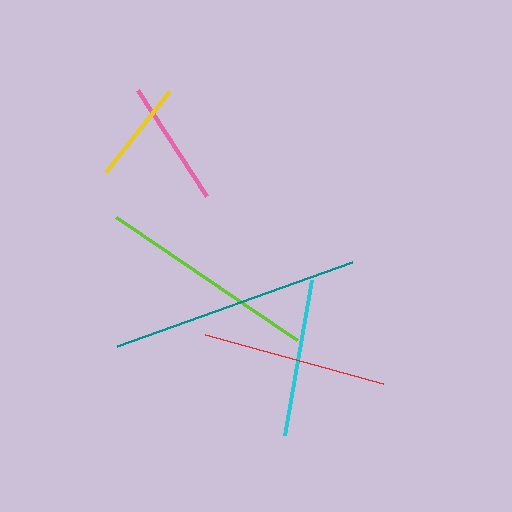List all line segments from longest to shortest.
From longest to shortest: teal, lime, red, cyan, pink, yellow.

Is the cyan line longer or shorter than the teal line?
The teal line is longer than the cyan line.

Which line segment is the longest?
The teal line is the longest at approximately 249 pixels.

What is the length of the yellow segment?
The yellow segment is approximately 103 pixels long.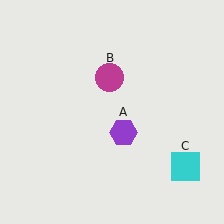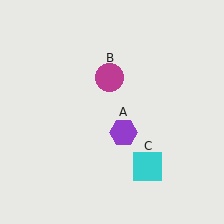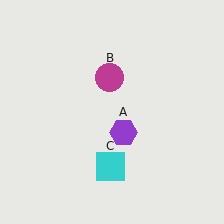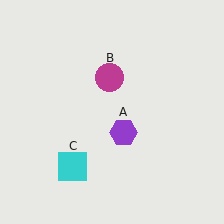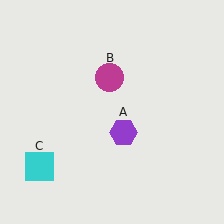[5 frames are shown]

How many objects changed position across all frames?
1 object changed position: cyan square (object C).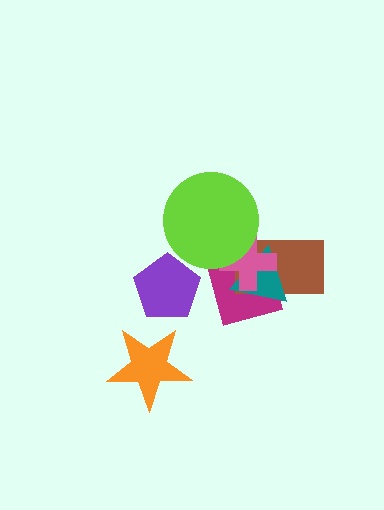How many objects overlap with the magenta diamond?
4 objects overlap with the magenta diamond.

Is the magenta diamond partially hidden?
Yes, it is partially covered by another shape.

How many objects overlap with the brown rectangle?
3 objects overlap with the brown rectangle.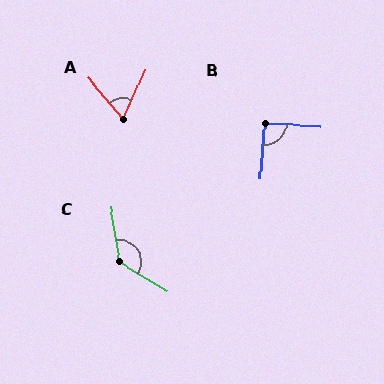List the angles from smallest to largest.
A (64°), B (91°), C (132°).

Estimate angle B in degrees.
Approximately 91 degrees.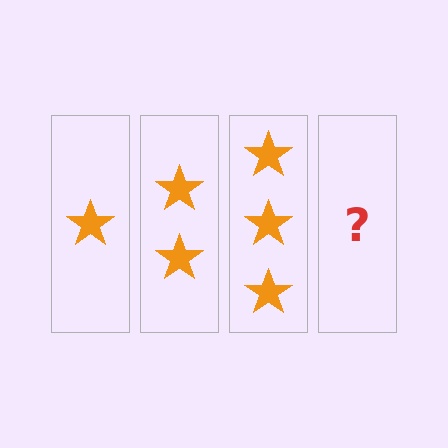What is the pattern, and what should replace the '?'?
The pattern is that each step adds one more star. The '?' should be 4 stars.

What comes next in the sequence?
The next element should be 4 stars.